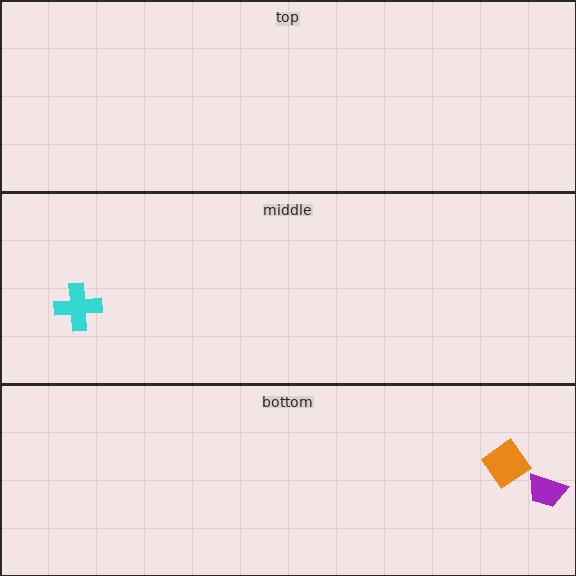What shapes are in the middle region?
The cyan cross.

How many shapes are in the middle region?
1.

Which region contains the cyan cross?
The middle region.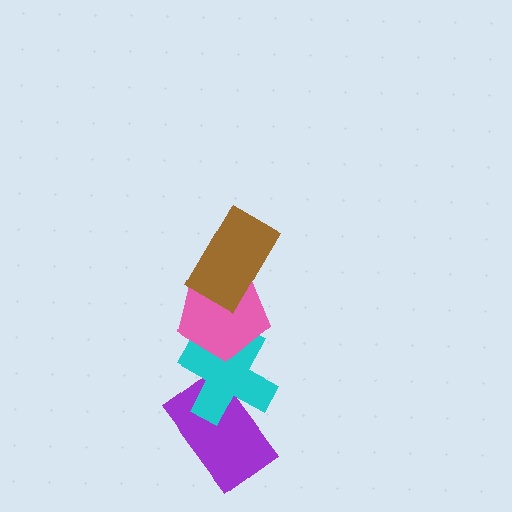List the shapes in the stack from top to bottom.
From top to bottom: the brown rectangle, the pink pentagon, the cyan cross, the purple rectangle.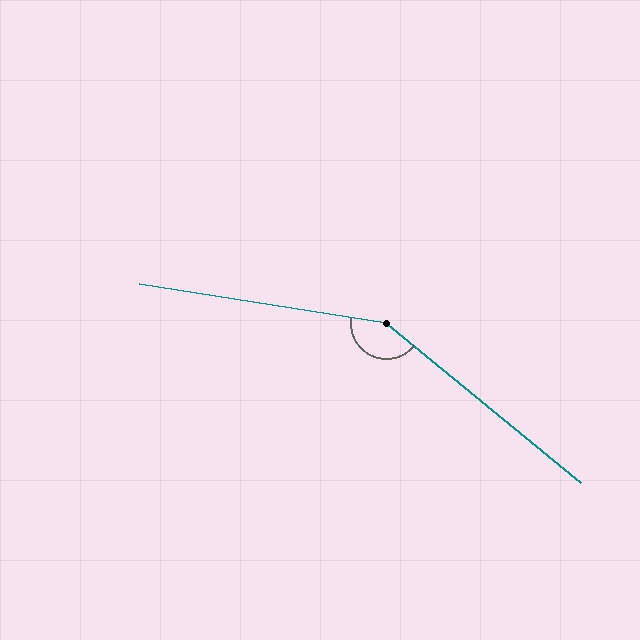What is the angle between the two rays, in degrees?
Approximately 150 degrees.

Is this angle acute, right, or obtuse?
It is obtuse.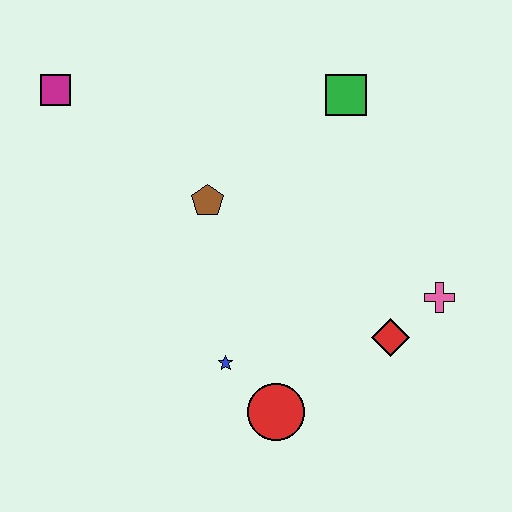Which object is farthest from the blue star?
The magenta square is farthest from the blue star.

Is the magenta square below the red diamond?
No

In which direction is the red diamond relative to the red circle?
The red diamond is to the right of the red circle.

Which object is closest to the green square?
The brown pentagon is closest to the green square.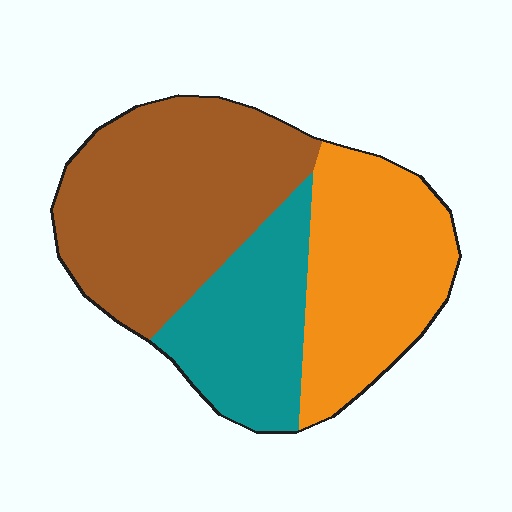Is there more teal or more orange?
Orange.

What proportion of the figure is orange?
Orange takes up about one third (1/3) of the figure.